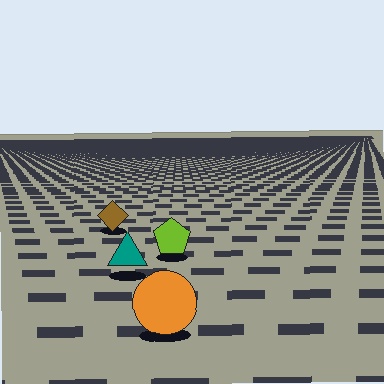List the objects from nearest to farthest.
From nearest to farthest: the orange circle, the teal triangle, the lime pentagon, the brown diamond.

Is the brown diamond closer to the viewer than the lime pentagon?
No. The lime pentagon is closer — you can tell from the texture gradient: the ground texture is coarser near it.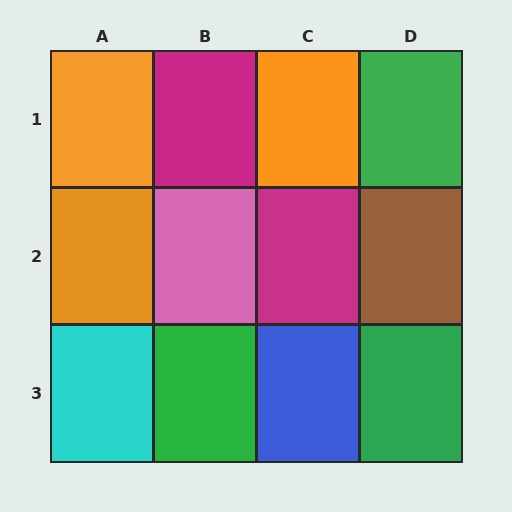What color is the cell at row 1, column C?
Orange.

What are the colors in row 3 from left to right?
Cyan, green, blue, green.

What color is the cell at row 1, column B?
Magenta.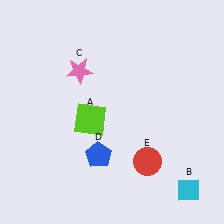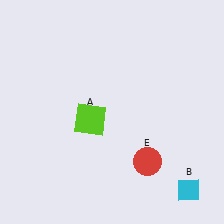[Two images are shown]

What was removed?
The blue pentagon (D), the pink star (C) were removed in Image 2.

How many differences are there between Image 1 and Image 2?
There are 2 differences between the two images.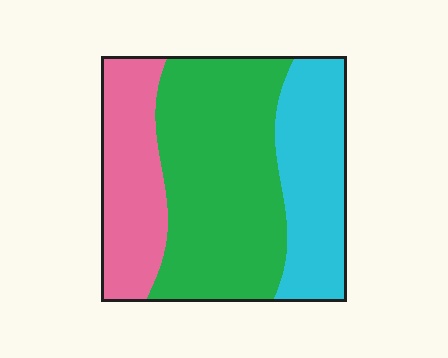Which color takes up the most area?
Green, at roughly 50%.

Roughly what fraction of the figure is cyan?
Cyan covers 27% of the figure.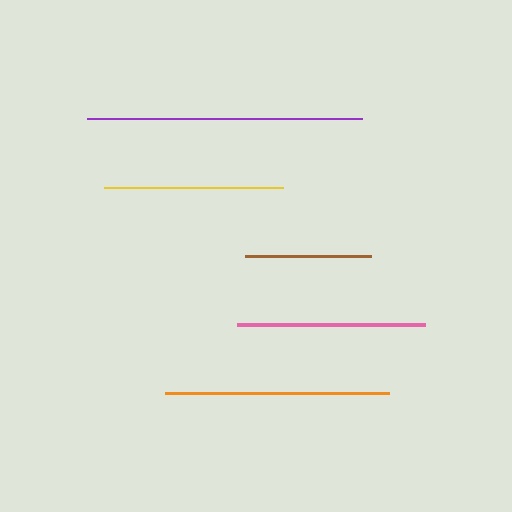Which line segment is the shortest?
The brown line is the shortest at approximately 126 pixels.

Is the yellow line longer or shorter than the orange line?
The orange line is longer than the yellow line.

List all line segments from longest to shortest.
From longest to shortest: purple, orange, pink, yellow, brown.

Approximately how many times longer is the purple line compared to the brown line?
The purple line is approximately 2.2 times the length of the brown line.